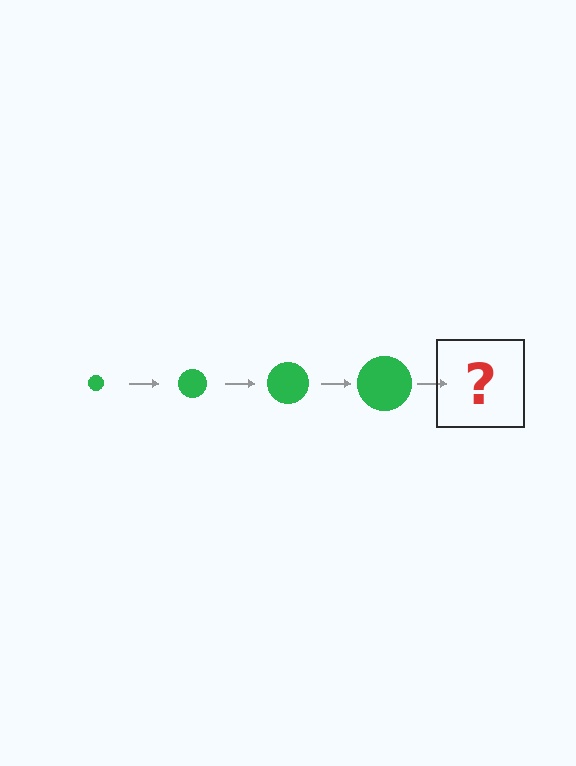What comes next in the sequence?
The next element should be a green circle, larger than the previous one.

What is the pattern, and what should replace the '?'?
The pattern is that the circle gets progressively larger each step. The '?' should be a green circle, larger than the previous one.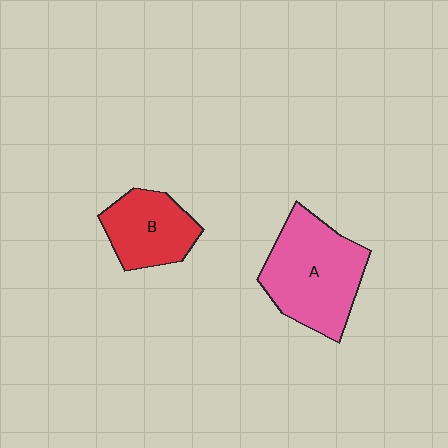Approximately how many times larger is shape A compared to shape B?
Approximately 1.6 times.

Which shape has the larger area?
Shape A (pink).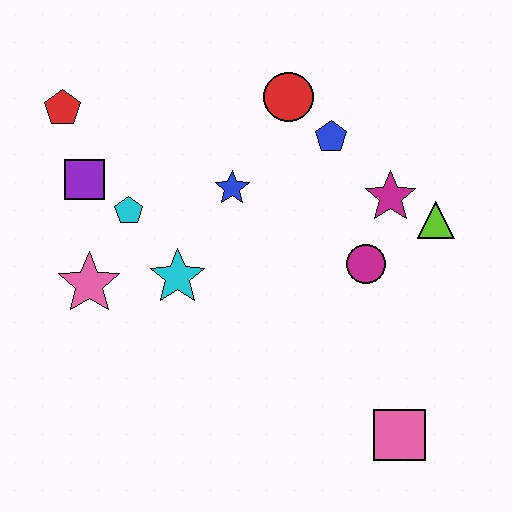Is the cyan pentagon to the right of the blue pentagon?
No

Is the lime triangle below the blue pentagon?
Yes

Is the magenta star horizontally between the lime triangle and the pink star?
Yes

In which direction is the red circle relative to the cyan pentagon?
The red circle is to the right of the cyan pentagon.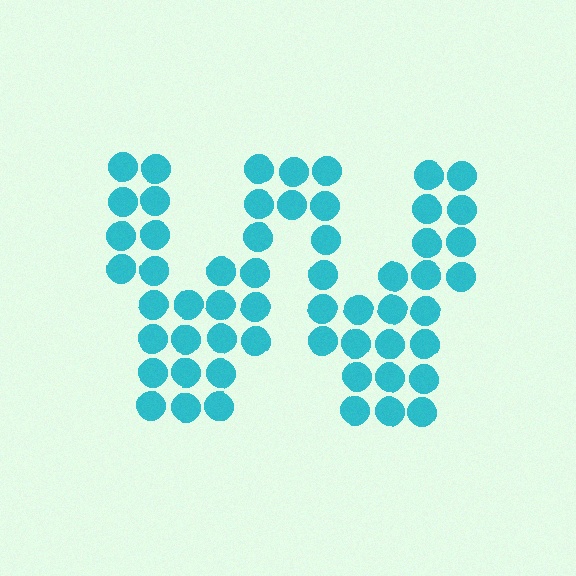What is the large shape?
The large shape is the letter W.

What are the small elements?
The small elements are circles.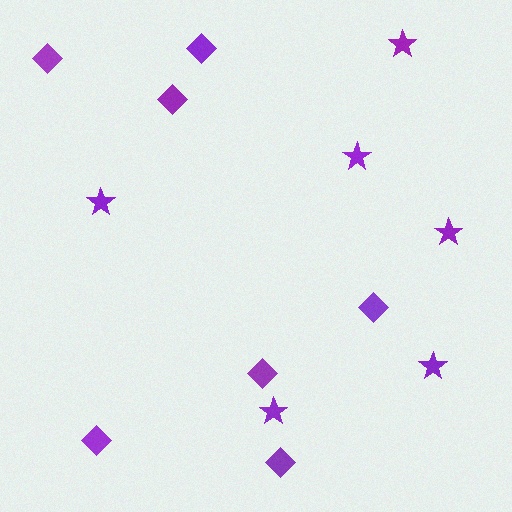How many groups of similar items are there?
There are 2 groups: one group of diamonds (7) and one group of stars (6).